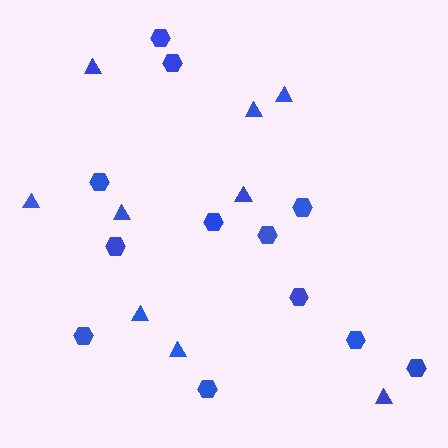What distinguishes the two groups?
There are 2 groups: one group of hexagons (12) and one group of triangles (9).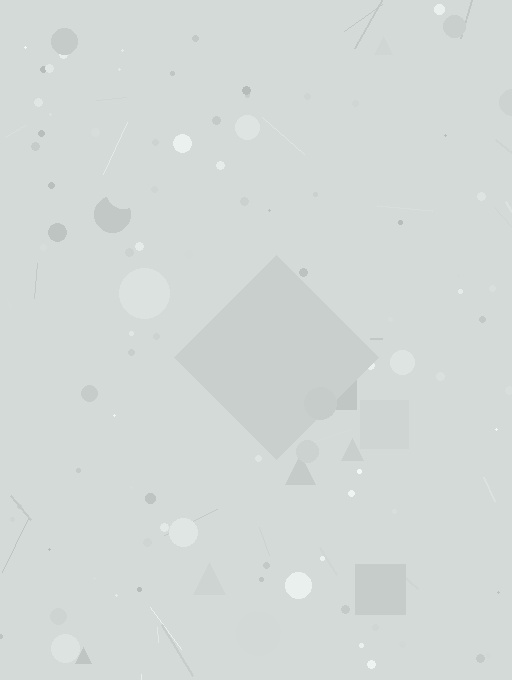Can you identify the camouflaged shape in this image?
The camouflaged shape is a diamond.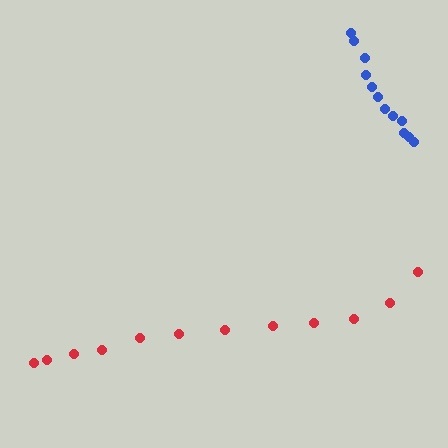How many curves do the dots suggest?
There are 2 distinct paths.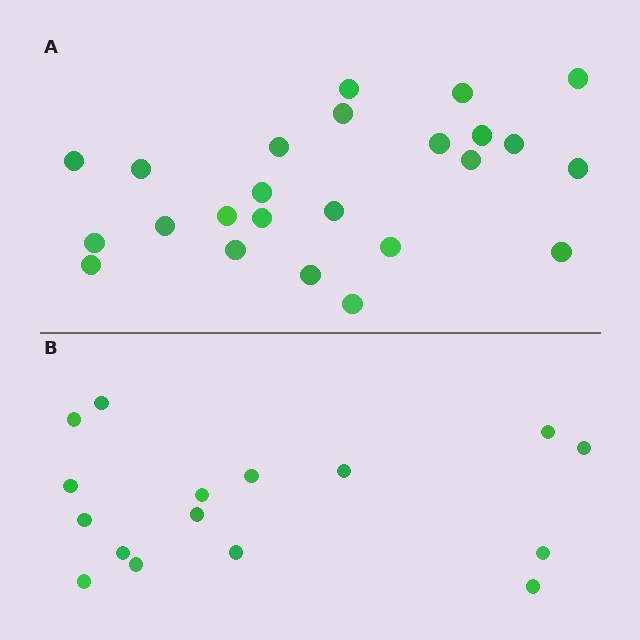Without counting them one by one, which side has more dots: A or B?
Region A (the top region) has more dots.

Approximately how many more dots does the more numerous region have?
Region A has roughly 8 or so more dots than region B.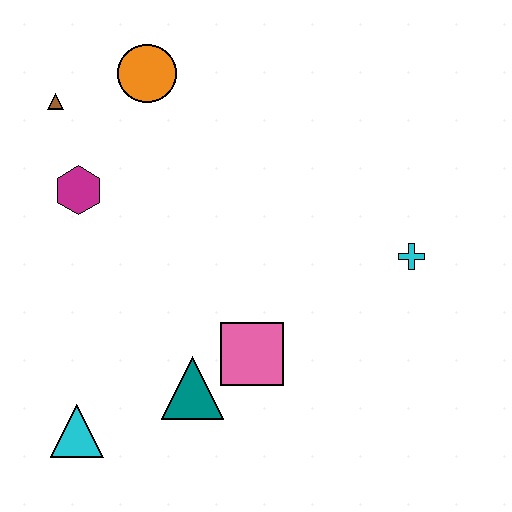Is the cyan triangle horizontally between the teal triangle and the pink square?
No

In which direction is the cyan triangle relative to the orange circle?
The cyan triangle is below the orange circle.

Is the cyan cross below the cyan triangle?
No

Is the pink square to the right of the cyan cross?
No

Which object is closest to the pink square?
The teal triangle is closest to the pink square.